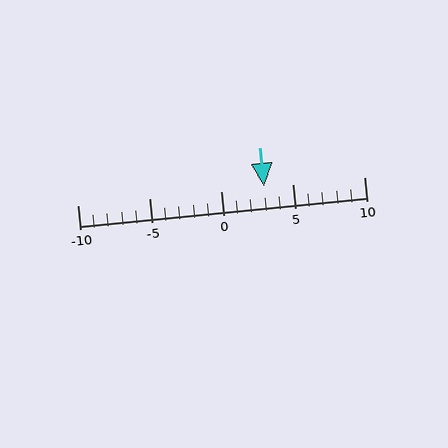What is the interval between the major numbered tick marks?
The major tick marks are spaced 5 units apart.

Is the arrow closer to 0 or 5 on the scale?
The arrow is closer to 5.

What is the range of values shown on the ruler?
The ruler shows values from -10 to 10.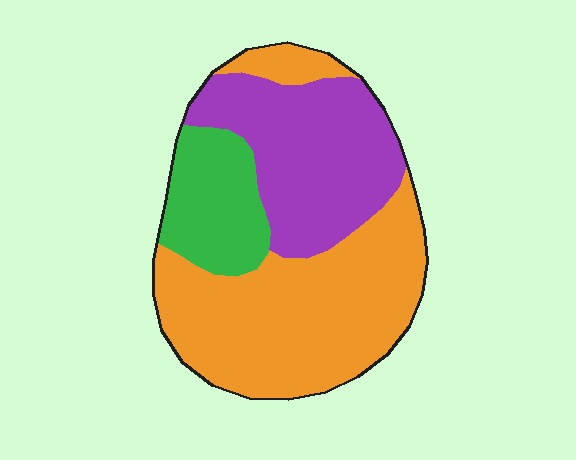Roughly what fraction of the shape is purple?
Purple takes up about one third (1/3) of the shape.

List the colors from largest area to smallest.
From largest to smallest: orange, purple, green.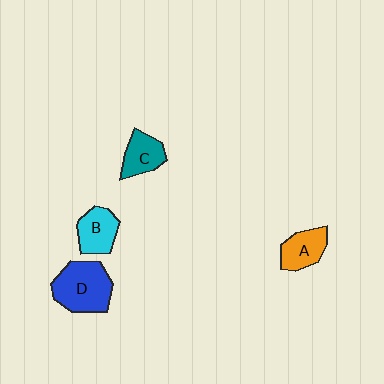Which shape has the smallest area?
Shape C (teal).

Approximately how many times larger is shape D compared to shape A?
Approximately 1.6 times.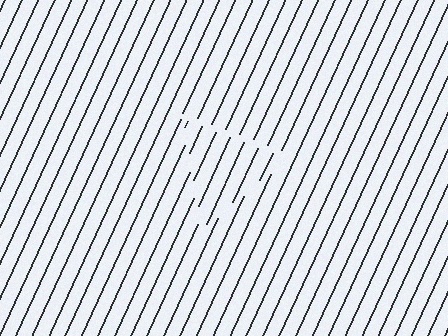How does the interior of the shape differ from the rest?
The interior of the shape contains the same grating, shifted by half a period — the contour is defined by the phase discontinuity where line-ends from the inner and outer gratings abut.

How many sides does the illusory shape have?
3 sides — the line-ends trace a triangle.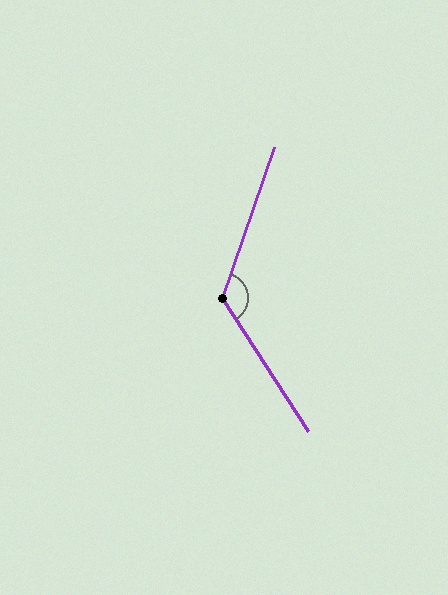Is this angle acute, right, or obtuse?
It is obtuse.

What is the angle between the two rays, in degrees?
Approximately 128 degrees.